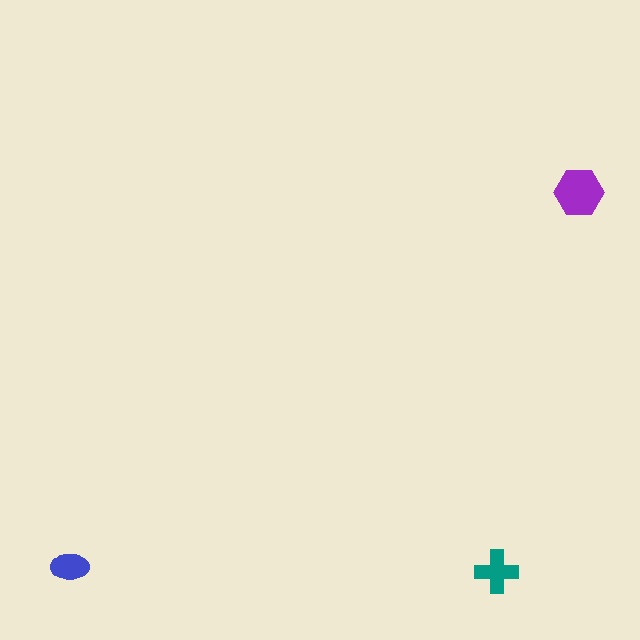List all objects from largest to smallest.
The purple hexagon, the teal cross, the blue ellipse.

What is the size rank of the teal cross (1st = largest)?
2nd.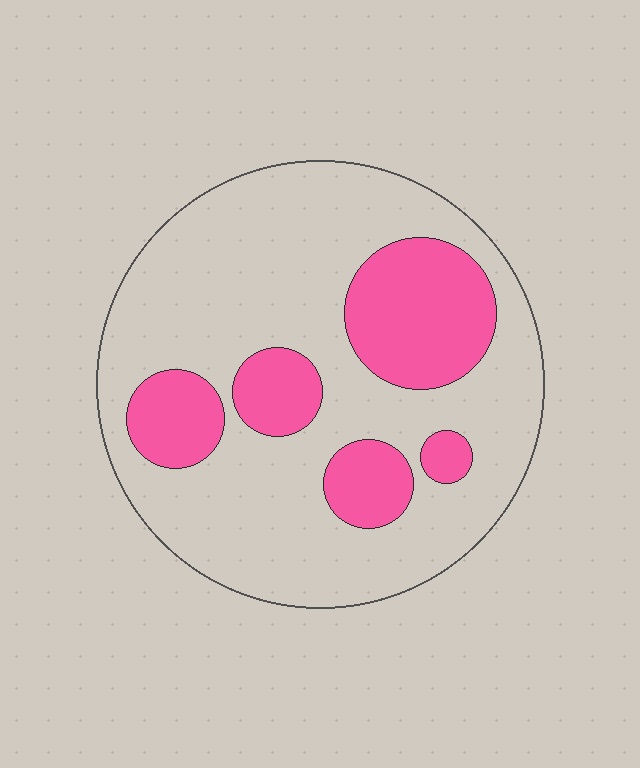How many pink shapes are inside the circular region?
5.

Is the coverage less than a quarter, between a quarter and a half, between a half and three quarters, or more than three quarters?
Between a quarter and a half.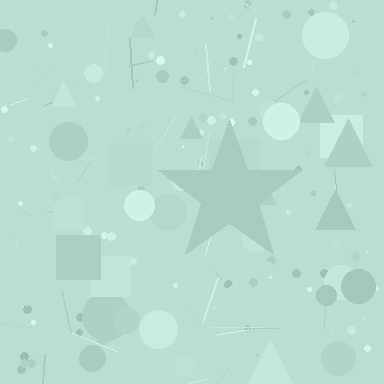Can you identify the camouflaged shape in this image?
The camouflaged shape is a star.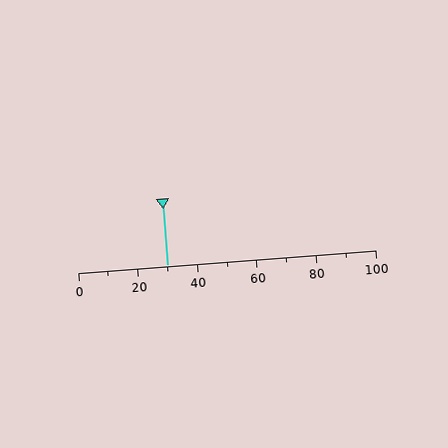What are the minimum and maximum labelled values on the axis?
The axis runs from 0 to 100.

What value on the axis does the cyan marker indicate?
The marker indicates approximately 30.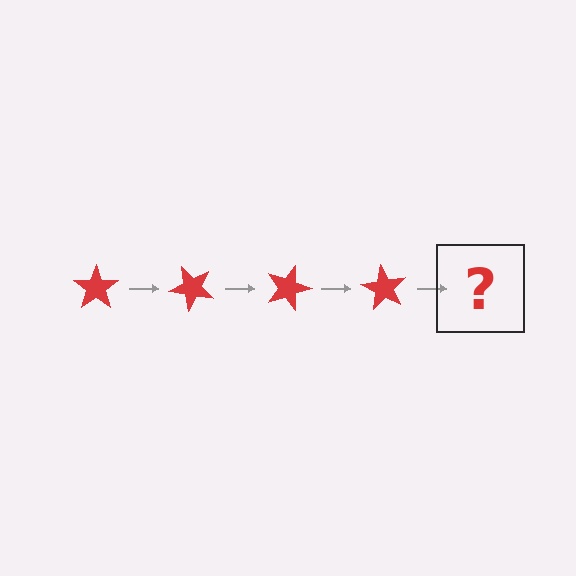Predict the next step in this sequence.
The next step is a red star rotated 180 degrees.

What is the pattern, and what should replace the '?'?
The pattern is that the star rotates 45 degrees each step. The '?' should be a red star rotated 180 degrees.